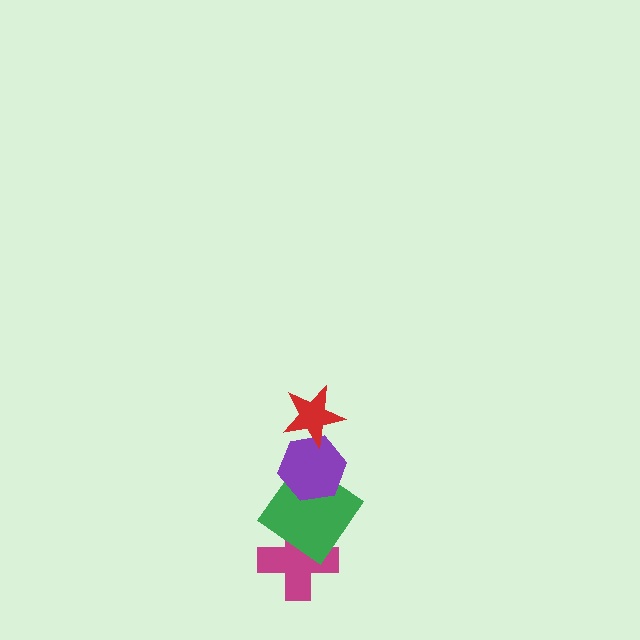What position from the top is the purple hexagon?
The purple hexagon is 2nd from the top.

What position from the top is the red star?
The red star is 1st from the top.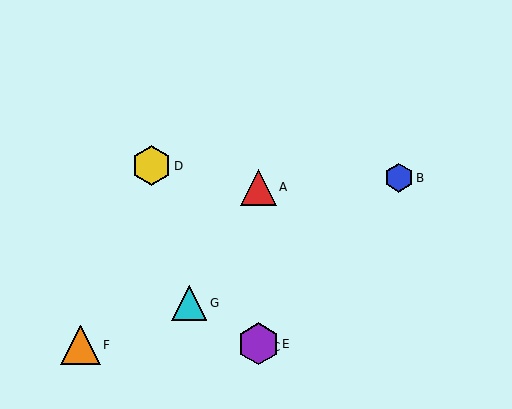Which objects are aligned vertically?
Objects A, C, E are aligned vertically.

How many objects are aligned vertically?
3 objects (A, C, E) are aligned vertically.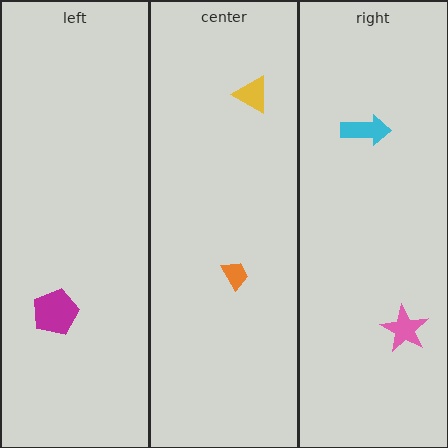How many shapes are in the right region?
2.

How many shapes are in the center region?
2.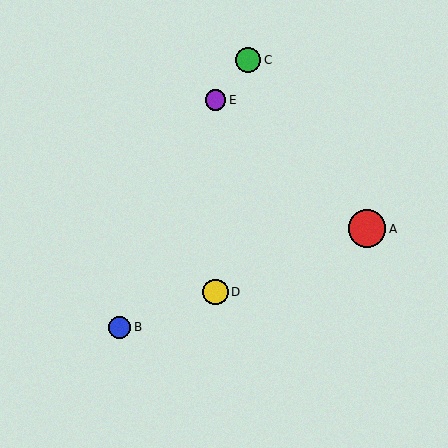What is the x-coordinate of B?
Object B is at x≈120.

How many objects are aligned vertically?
2 objects (D, E) are aligned vertically.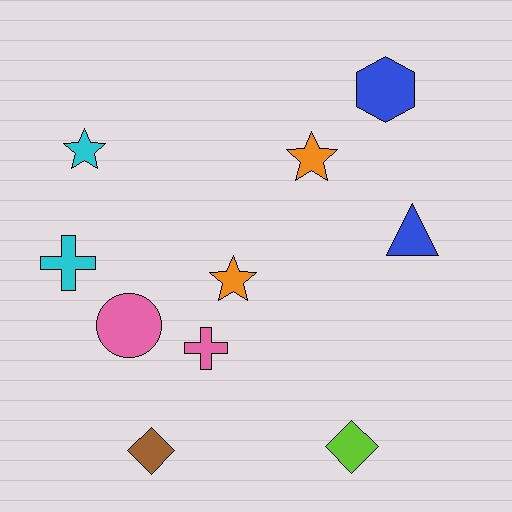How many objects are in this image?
There are 10 objects.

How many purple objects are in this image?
There are no purple objects.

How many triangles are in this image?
There is 1 triangle.